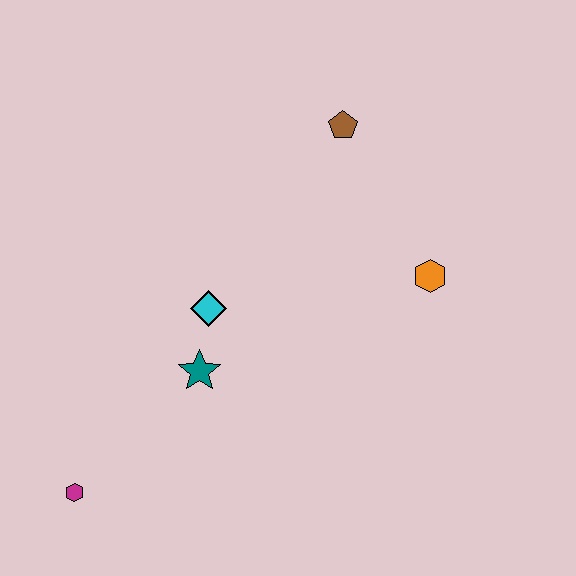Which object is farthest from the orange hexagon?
The magenta hexagon is farthest from the orange hexagon.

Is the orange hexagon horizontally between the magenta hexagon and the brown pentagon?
No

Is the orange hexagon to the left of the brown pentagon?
No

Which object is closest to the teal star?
The cyan diamond is closest to the teal star.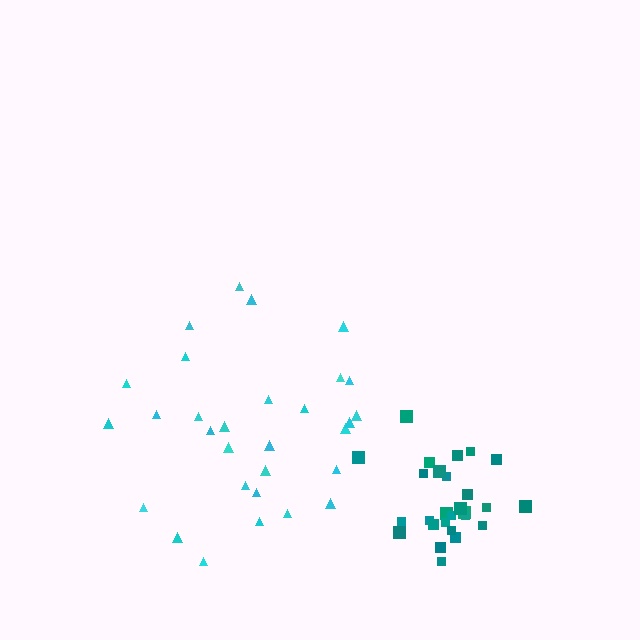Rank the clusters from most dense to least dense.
teal, cyan.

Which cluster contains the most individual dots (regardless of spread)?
Cyan (30).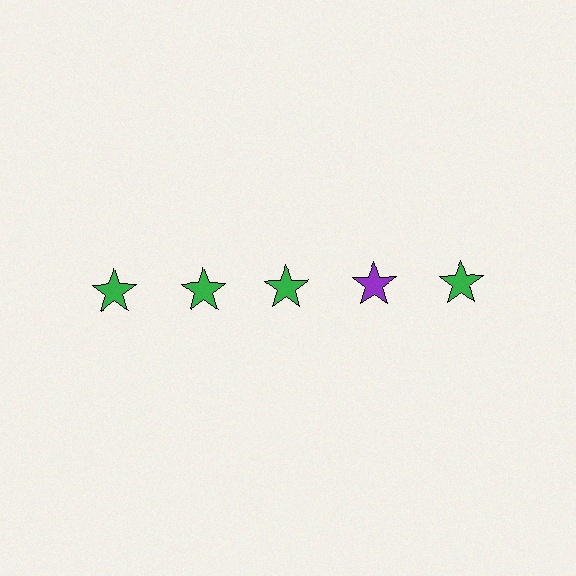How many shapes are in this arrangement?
There are 5 shapes arranged in a grid pattern.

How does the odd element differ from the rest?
It has a different color: purple instead of green.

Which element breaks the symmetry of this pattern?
The purple star in the top row, second from right column breaks the symmetry. All other shapes are green stars.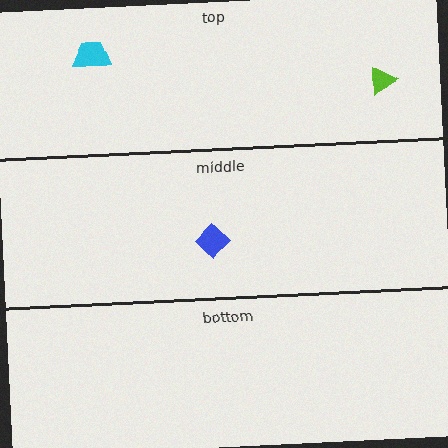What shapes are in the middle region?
The blue diamond.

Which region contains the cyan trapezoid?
The top region.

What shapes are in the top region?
The lime triangle, the cyan trapezoid.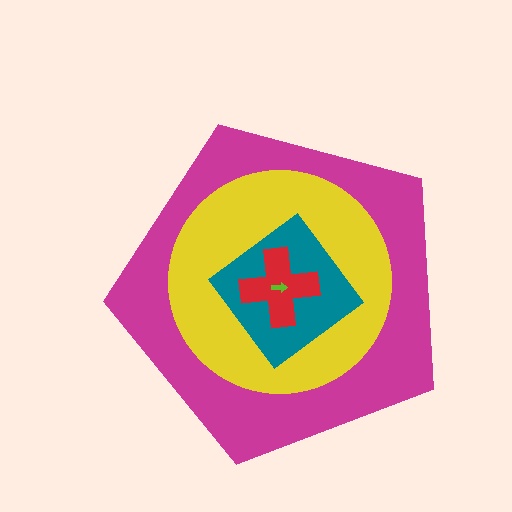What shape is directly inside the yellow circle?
The teal diamond.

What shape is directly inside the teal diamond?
The red cross.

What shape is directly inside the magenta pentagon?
The yellow circle.